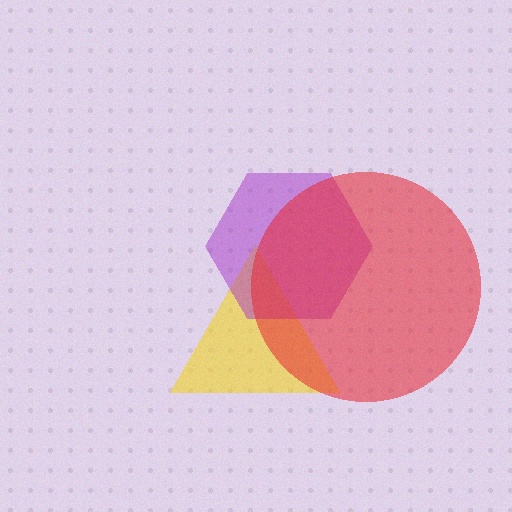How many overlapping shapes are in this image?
There are 3 overlapping shapes in the image.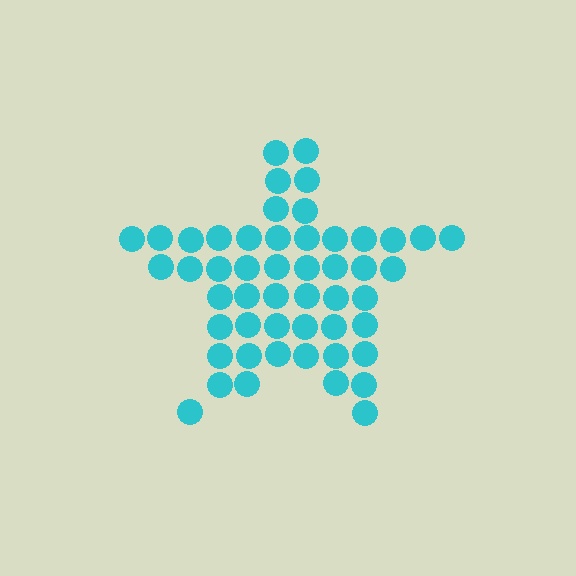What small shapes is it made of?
It is made of small circles.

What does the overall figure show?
The overall figure shows a star.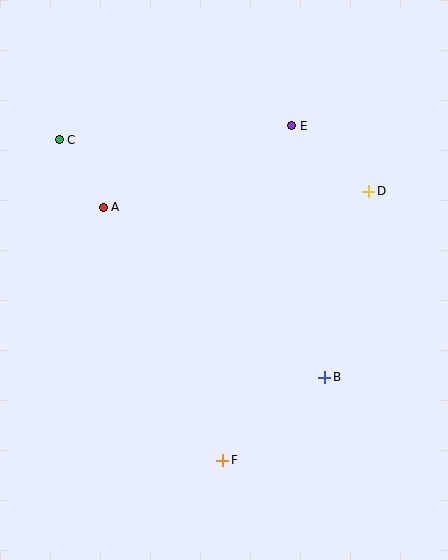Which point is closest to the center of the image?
Point B at (325, 377) is closest to the center.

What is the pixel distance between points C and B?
The distance between C and B is 356 pixels.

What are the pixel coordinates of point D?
Point D is at (369, 191).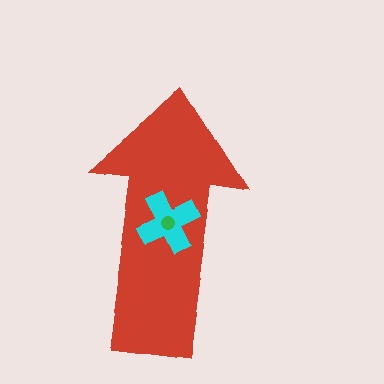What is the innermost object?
The green circle.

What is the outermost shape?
The red arrow.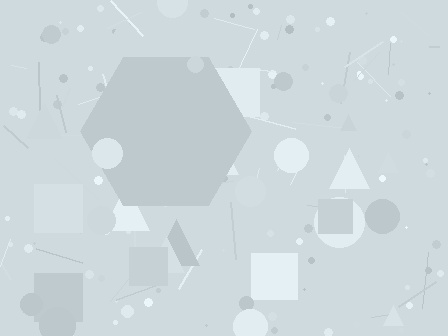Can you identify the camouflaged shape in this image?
The camouflaged shape is a hexagon.